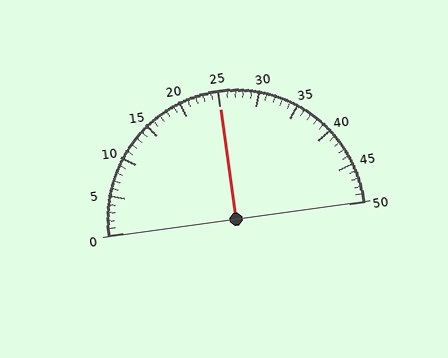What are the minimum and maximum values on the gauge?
The gauge ranges from 0 to 50.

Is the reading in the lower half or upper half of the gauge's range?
The reading is in the upper half of the range (0 to 50).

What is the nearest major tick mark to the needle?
The nearest major tick mark is 25.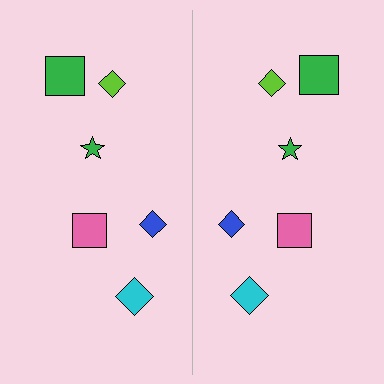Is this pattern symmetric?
Yes, this pattern has bilateral (reflection) symmetry.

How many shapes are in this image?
There are 12 shapes in this image.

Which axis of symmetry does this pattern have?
The pattern has a vertical axis of symmetry running through the center of the image.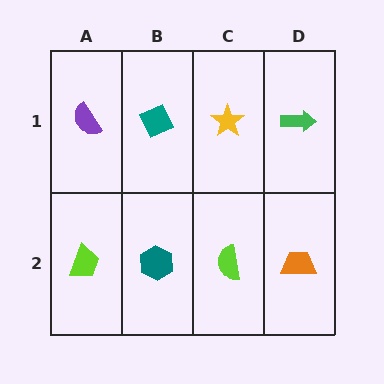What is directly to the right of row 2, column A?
A teal hexagon.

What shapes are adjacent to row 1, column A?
A lime trapezoid (row 2, column A), a teal diamond (row 1, column B).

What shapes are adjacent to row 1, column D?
An orange trapezoid (row 2, column D), a yellow star (row 1, column C).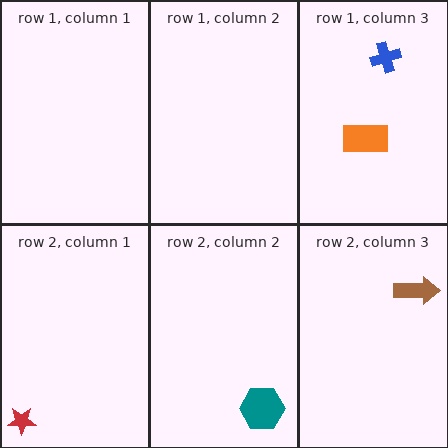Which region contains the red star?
The row 2, column 1 region.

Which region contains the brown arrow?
The row 2, column 3 region.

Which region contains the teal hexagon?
The row 2, column 2 region.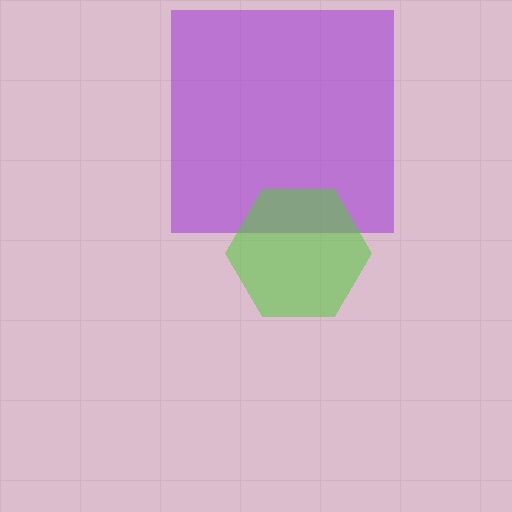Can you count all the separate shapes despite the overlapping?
Yes, there are 2 separate shapes.